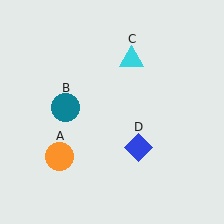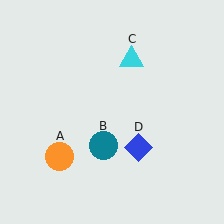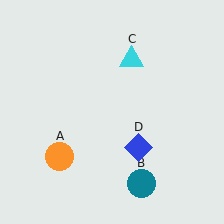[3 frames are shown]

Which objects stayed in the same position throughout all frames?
Orange circle (object A) and cyan triangle (object C) and blue diamond (object D) remained stationary.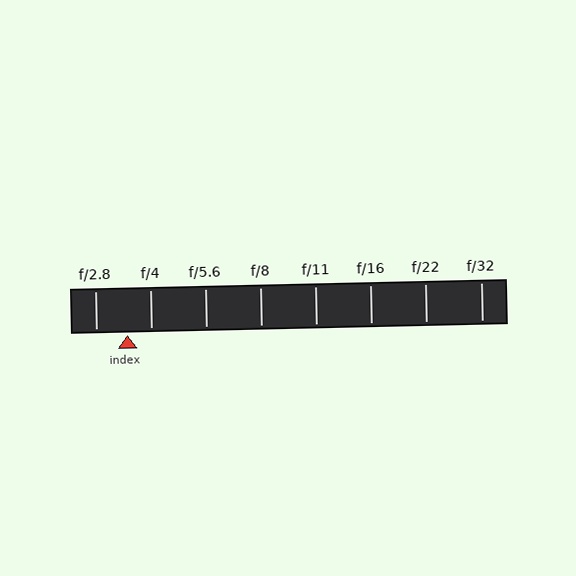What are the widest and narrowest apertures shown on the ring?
The widest aperture shown is f/2.8 and the narrowest is f/32.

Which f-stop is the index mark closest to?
The index mark is closest to f/4.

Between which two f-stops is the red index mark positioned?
The index mark is between f/2.8 and f/4.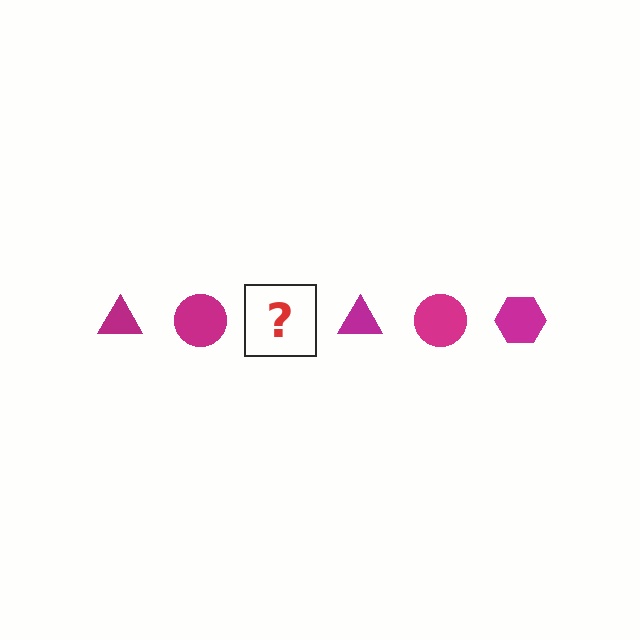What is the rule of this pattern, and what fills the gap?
The rule is that the pattern cycles through triangle, circle, hexagon shapes in magenta. The gap should be filled with a magenta hexagon.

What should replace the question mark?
The question mark should be replaced with a magenta hexagon.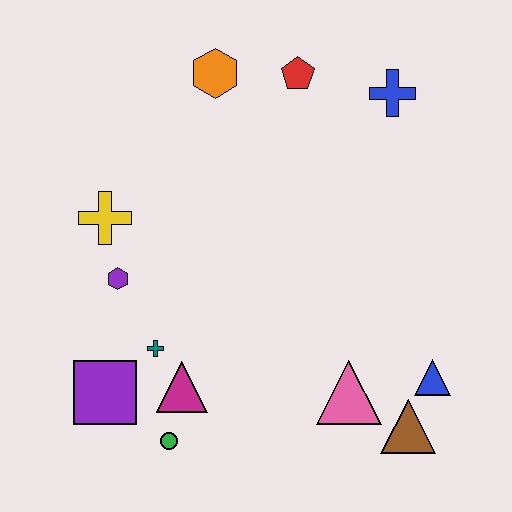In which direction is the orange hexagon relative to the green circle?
The orange hexagon is above the green circle.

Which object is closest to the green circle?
The magenta triangle is closest to the green circle.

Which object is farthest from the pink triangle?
The orange hexagon is farthest from the pink triangle.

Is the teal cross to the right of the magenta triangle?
No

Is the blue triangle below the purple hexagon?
Yes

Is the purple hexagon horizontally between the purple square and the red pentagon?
Yes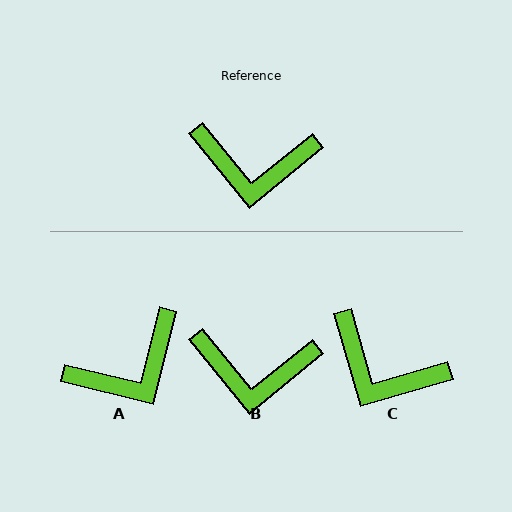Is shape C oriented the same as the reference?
No, it is off by about 23 degrees.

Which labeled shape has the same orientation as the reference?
B.